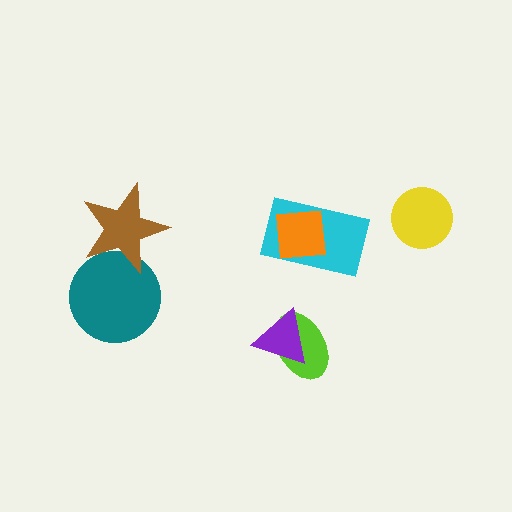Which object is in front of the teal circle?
The brown star is in front of the teal circle.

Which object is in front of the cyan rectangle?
The orange square is in front of the cyan rectangle.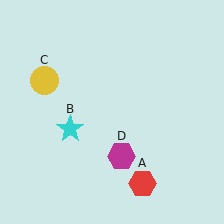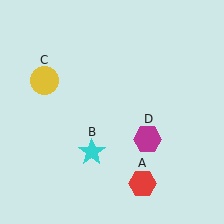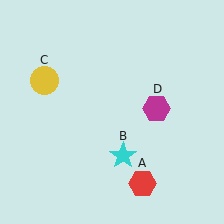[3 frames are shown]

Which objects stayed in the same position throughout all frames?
Red hexagon (object A) and yellow circle (object C) remained stationary.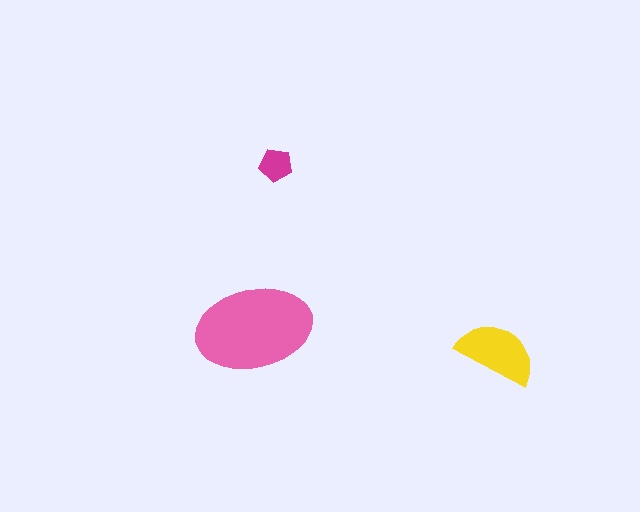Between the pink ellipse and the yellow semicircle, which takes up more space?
The pink ellipse.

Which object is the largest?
The pink ellipse.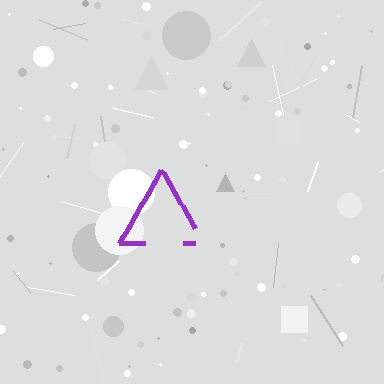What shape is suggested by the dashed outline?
The dashed outline suggests a triangle.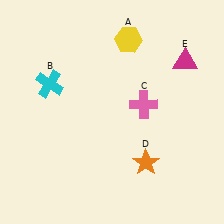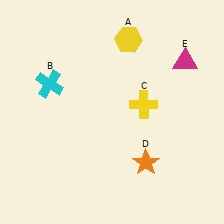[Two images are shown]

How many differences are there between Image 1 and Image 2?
There is 1 difference between the two images.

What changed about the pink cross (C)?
In Image 1, C is pink. In Image 2, it changed to yellow.